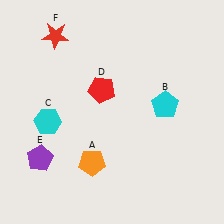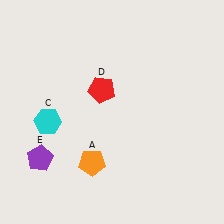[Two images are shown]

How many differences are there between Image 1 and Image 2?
There are 2 differences between the two images.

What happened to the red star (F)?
The red star (F) was removed in Image 2. It was in the top-left area of Image 1.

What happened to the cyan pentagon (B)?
The cyan pentagon (B) was removed in Image 2. It was in the top-right area of Image 1.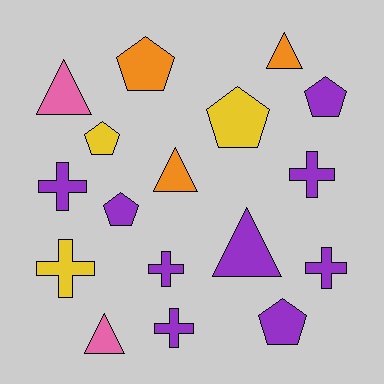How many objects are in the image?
There are 17 objects.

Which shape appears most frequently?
Pentagon, with 6 objects.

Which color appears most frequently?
Purple, with 9 objects.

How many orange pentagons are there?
There is 1 orange pentagon.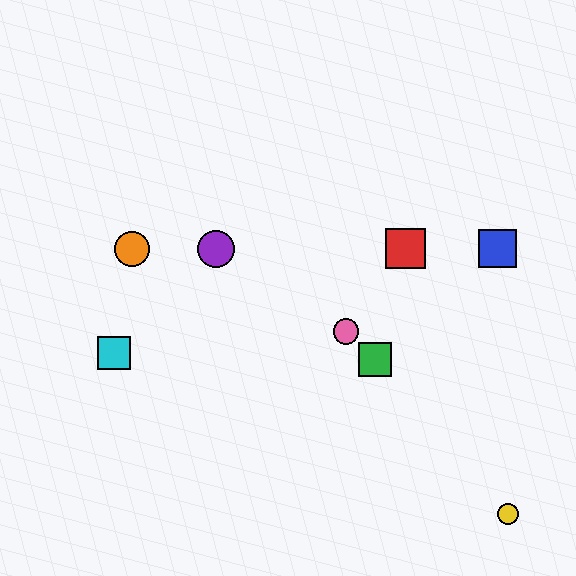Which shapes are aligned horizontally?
The red square, the blue square, the purple circle, the orange circle are aligned horizontally.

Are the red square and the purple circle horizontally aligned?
Yes, both are at y≈249.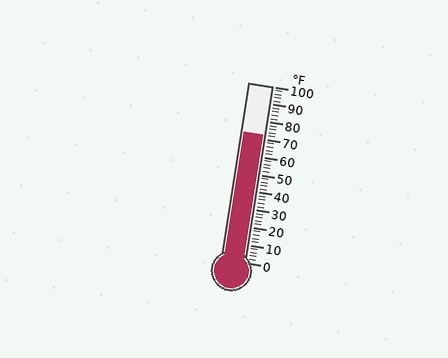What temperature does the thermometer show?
The thermometer shows approximately 72°F.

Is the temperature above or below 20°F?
The temperature is above 20°F.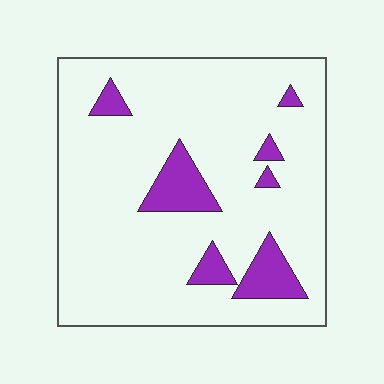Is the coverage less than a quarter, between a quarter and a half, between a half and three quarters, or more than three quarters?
Less than a quarter.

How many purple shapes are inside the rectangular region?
7.